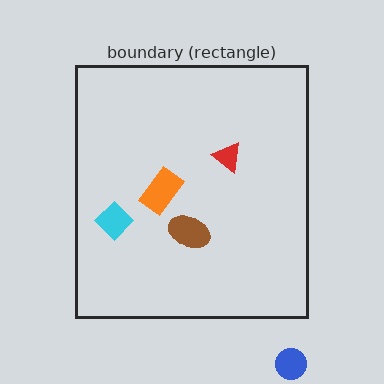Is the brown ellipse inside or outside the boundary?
Inside.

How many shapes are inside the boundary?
4 inside, 1 outside.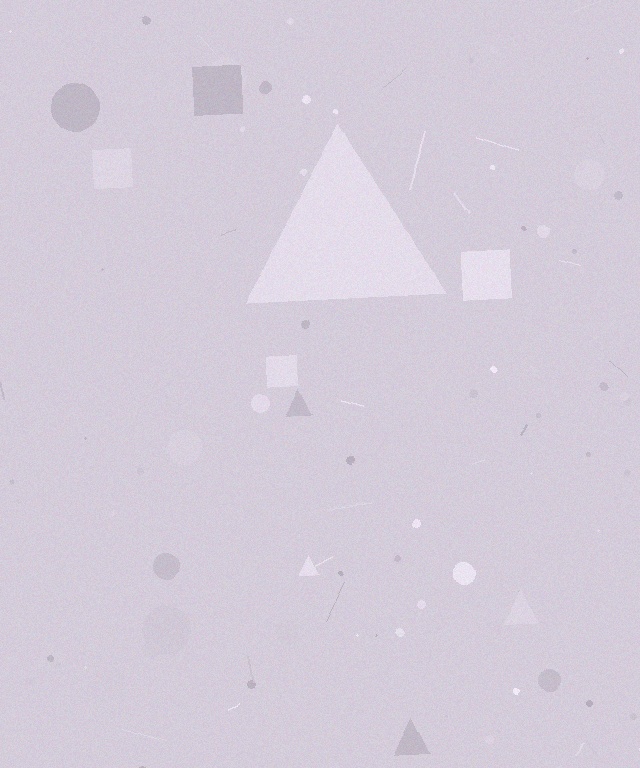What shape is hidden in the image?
A triangle is hidden in the image.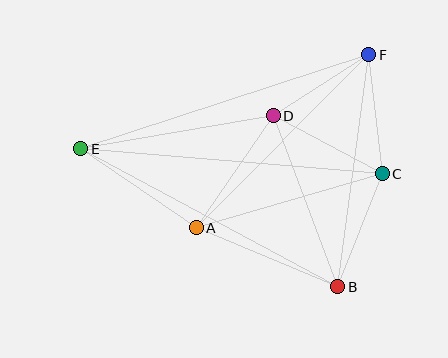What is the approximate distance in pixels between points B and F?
The distance between B and F is approximately 234 pixels.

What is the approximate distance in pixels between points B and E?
The distance between B and E is approximately 292 pixels.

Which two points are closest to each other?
Points D and F are closest to each other.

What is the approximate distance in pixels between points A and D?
The distance between A and D is approximately 136 pixels.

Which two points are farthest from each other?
Points E and F are farthest from each other.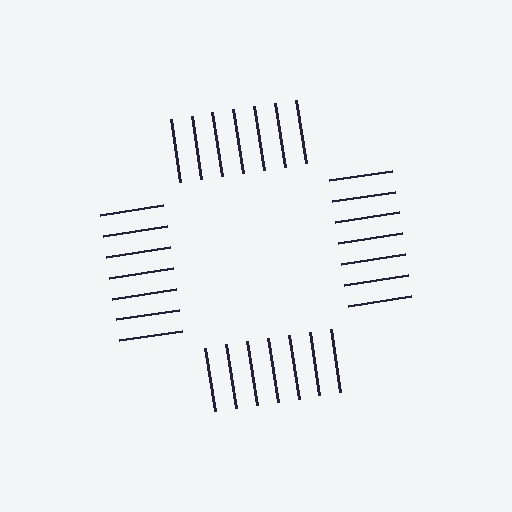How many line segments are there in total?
28 — 7 along each of the 4 edges.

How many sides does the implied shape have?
4 sides — the line-ends trace a square.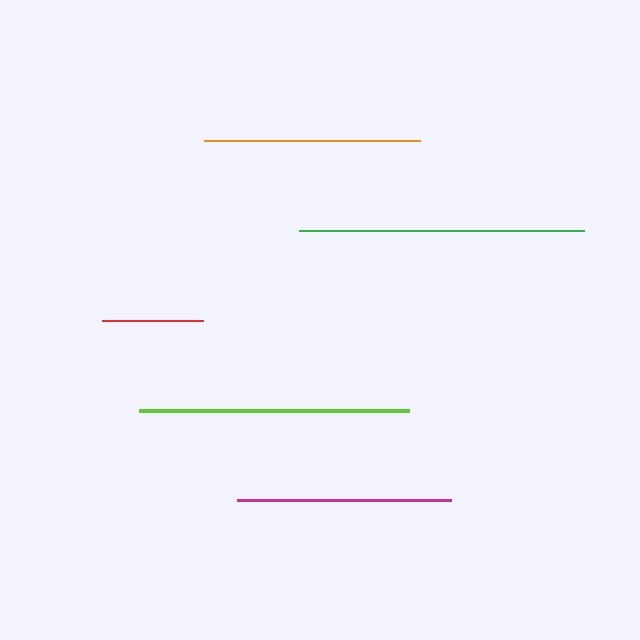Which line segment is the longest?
The green line is the longest at approximately 284 pixels.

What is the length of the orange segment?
The orange segment is approximately 217 pixels long.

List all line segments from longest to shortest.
From longest to shortest: green, lime, orange, magenta, red.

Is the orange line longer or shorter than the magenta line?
The orange line is longer than the magenta line.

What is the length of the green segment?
The green segment is approximately 284 pixels long.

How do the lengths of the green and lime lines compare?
The green and lime lines are approximately the same length.